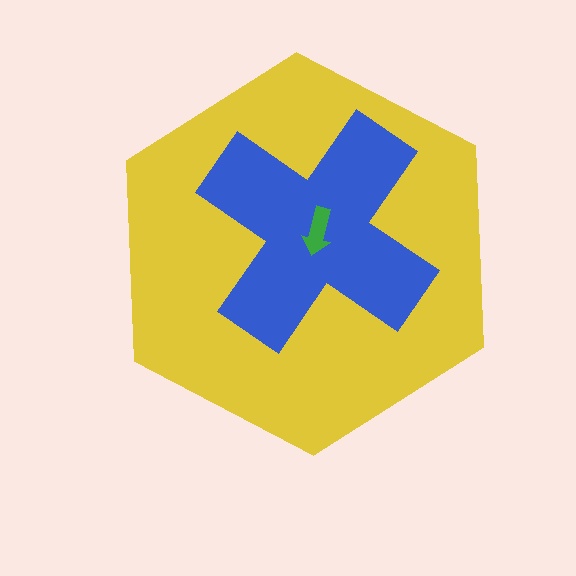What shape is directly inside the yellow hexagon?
The blue cross.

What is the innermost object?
The green arrow.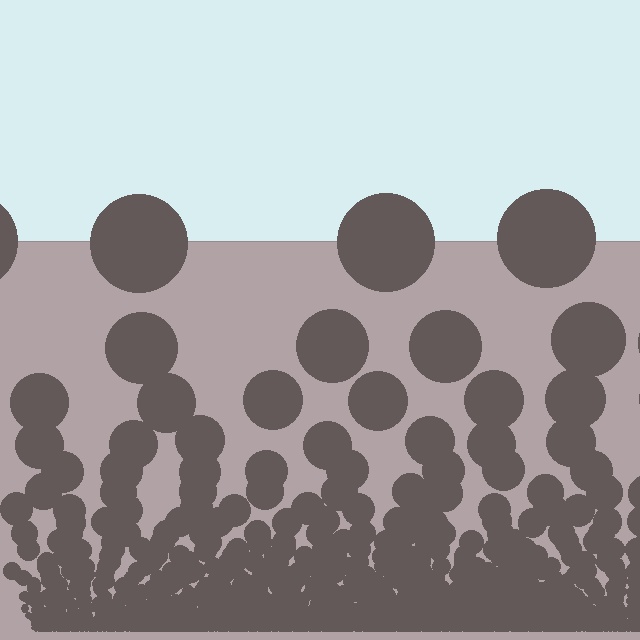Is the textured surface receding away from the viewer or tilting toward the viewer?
The surface appears to tilt toward the viewer. Texture elements get larger and sparser toward the top.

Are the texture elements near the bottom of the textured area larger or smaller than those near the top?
Smaller. The gradient is inverted — elements near the bottom are smaller and denser.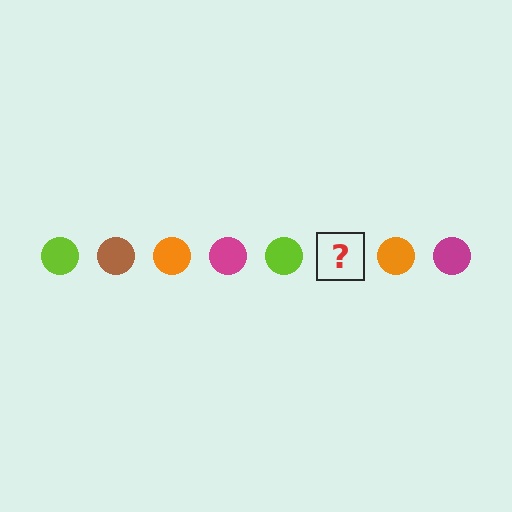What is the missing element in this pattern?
The missing element is a brown circle.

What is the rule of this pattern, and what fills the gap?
The rule is that the pattern cycles through lime, brown, orange, magenta circles. The gap should be filled with a brown circle.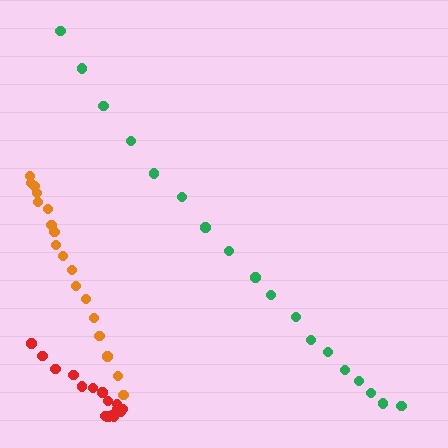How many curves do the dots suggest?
There are 3 distinct paths.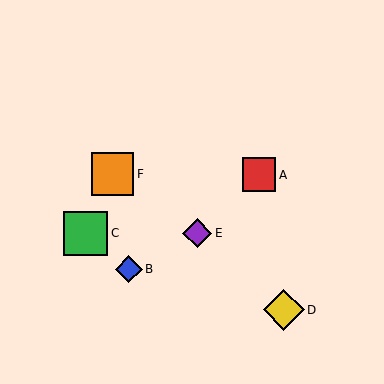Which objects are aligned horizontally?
Objects C, E are aligned horizontally.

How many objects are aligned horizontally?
2 objects (C, E) are aligned horizontally.